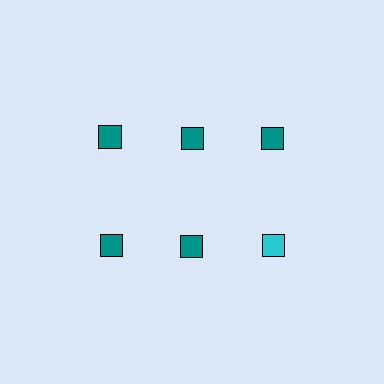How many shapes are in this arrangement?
There are 6 shapes arranged in a grid pattern.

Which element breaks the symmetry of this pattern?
The cyan square in the second row, center column breaks the symmetry. All other shapes are teal squares.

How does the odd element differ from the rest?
It has a different color: cyan instead of teal.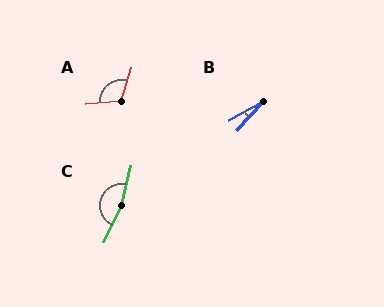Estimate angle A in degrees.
Approximately 112 degrees.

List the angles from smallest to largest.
B (19°), A (112°), C (168°).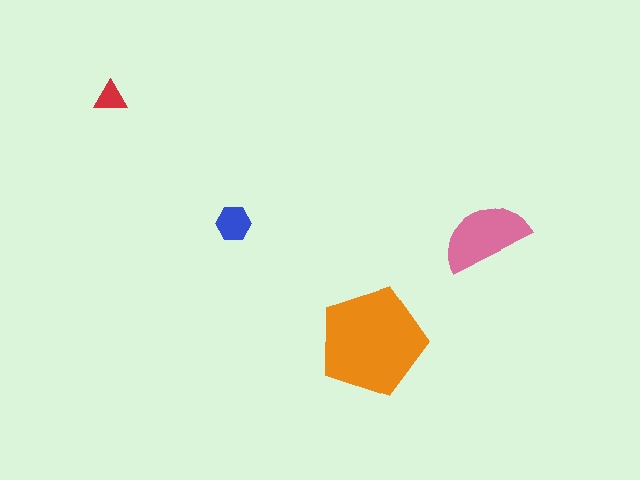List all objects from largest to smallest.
The orange pentagon, the pink semicircle, the blue hexagon, the red triangle.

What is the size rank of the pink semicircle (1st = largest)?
2nd.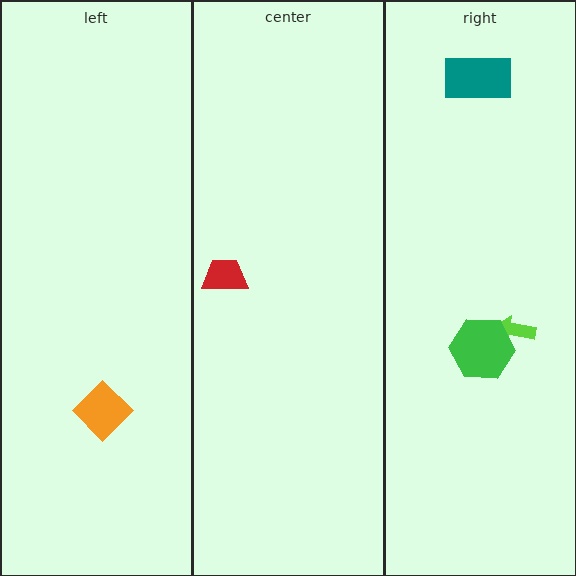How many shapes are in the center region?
1.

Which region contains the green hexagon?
The right region.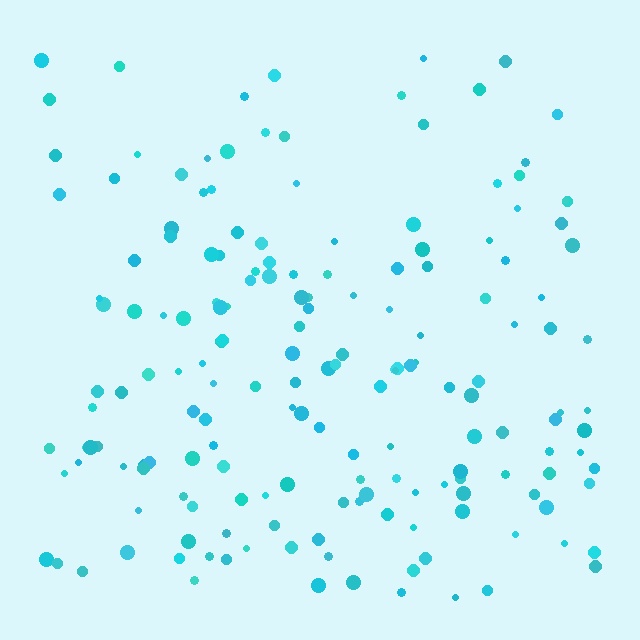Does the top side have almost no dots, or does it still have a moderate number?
Still a moderate number, just noticeably fewer than the bottom.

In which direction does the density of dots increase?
From top to bottom, with the bottom side densest.